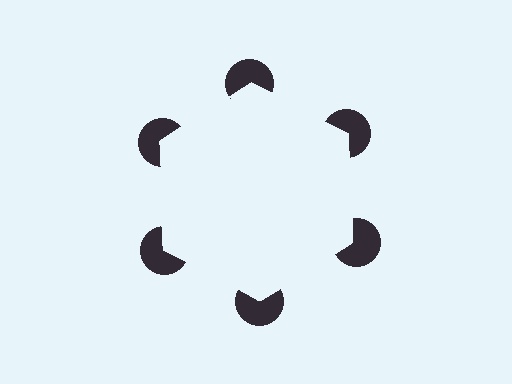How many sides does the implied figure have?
6 sides.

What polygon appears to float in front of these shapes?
An illusory hexagon — its edges are inferred from the aligned wedge cuts in the pac-man discs, not physically drawn.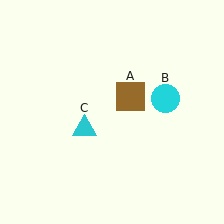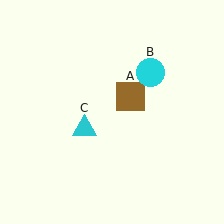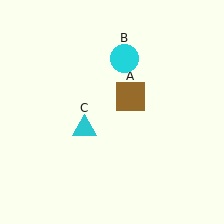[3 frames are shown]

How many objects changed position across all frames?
1 object changed position: cyan circle (object B).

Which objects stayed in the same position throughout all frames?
Brown square (object A) and cyan triangle (object C) remained stationary.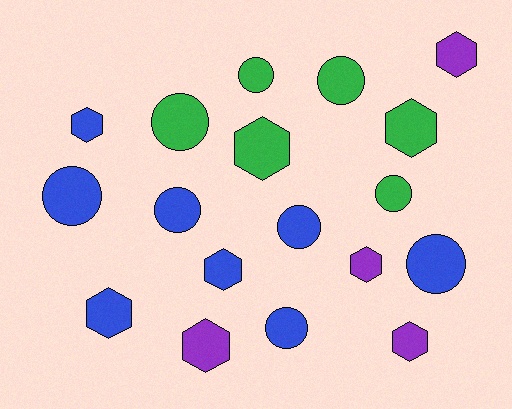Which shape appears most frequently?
Circle, with 9 objects.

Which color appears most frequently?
Blue, with 8 objects.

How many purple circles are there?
There are no purple circles.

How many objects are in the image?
There are 18 objects.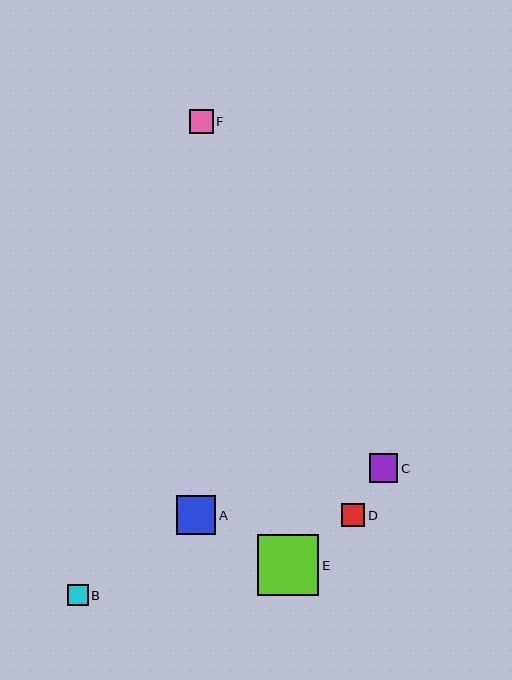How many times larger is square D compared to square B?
Square D is approximately 1.1 times the size of square B.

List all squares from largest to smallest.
From largest to smallest: E, A, C, F, D, B.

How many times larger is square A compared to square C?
Square A is approximately 1.4 times the size of square C.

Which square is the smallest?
Square B is the smallest with a size of approximately 20 pixels.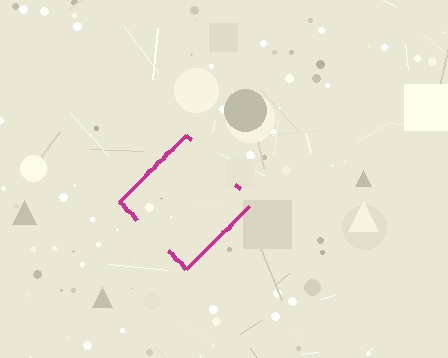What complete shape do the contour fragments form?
The contour fragments form a diamond.